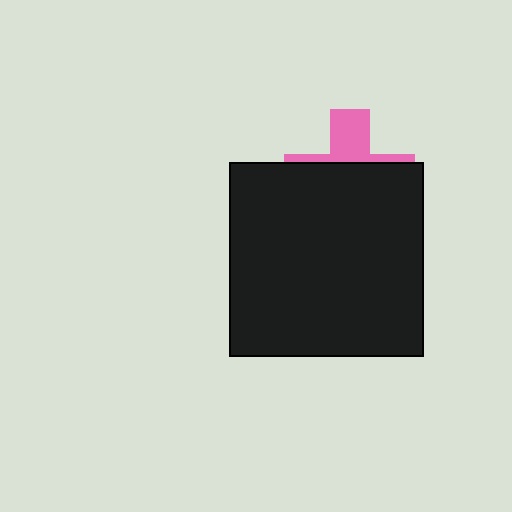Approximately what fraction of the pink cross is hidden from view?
Roughly 68% of the pink cross is hidden behind the black square.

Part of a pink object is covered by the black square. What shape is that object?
It is a cross.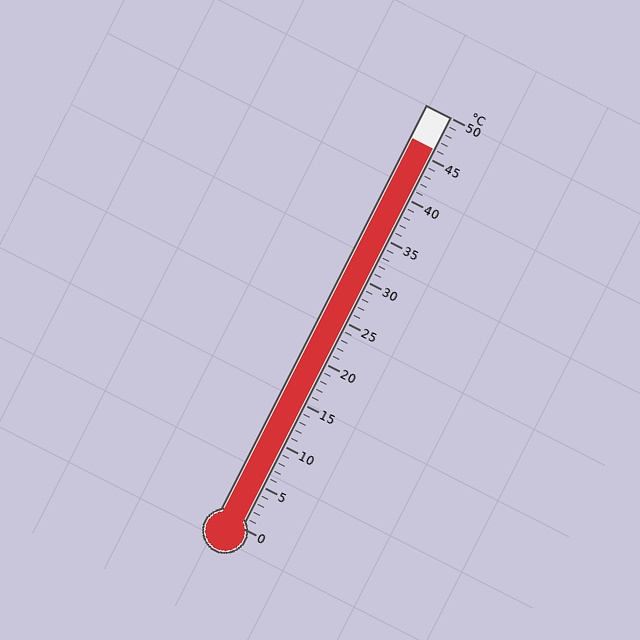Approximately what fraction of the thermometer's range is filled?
The thermometer is filled to approximately 90% of its range.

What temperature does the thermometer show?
The thermometer shows approximately 46°C.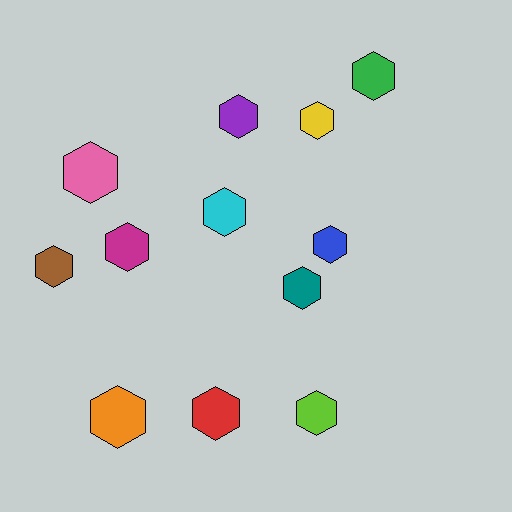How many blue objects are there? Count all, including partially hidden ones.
There is 1 blue object.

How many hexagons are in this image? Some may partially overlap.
There are 12 hexagons.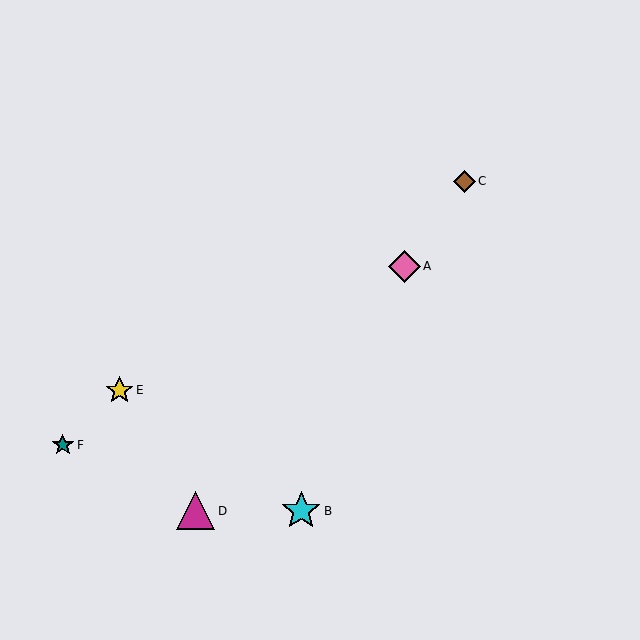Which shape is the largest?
The cyan star (labeled B) is the largest.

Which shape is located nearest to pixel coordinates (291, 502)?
The cyan star (labeled B) at (301, 511) is nearest to that location.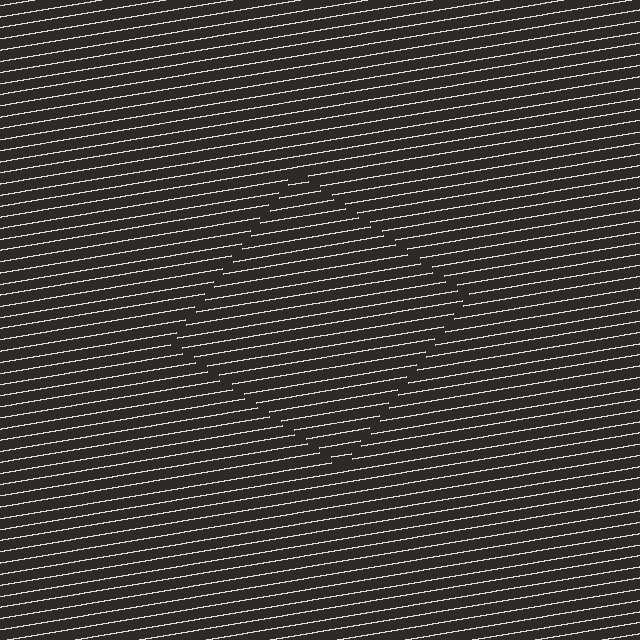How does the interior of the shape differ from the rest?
The interior of the shape contains the same grating, shifted by half a period — the contour is defined by the phase discontinuity where line-ends from the inner and outer gratings abut.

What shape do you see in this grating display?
An illusory square. The interior of the shape contains the same grating, shifted by half a period — the contour is defined by the phase discontinuity where line-ends from the inner and outer gratings abut.